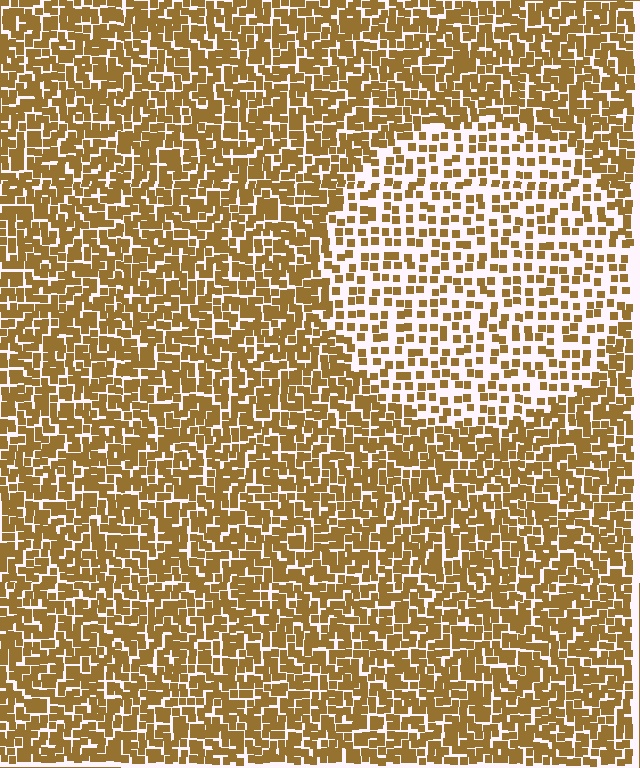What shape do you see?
I see a circle.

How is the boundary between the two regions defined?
The boundary is defined by a change in element density (approximately 2.1x ratio). All elements are the same color, size, and shape.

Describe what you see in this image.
The image contains small brown elements arranged at two different densities. A circle-shaped region is visible where the elements are less densely packed than the surrounding area.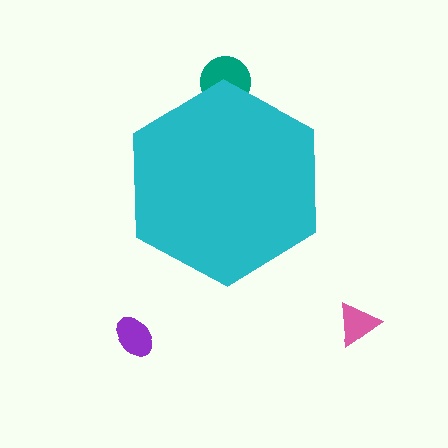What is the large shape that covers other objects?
A cyan hexagon.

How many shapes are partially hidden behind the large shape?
1 shape is partially hidden.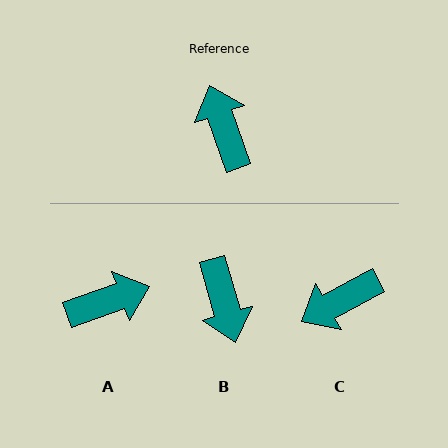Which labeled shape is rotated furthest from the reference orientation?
B, about 176 degrees away.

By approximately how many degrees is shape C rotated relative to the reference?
Approximately 99 degrees counter-clockwise.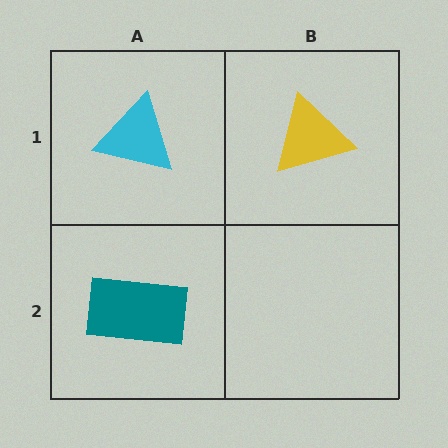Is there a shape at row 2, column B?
No, that cell is empty.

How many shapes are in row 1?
2 shapes.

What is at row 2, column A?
A teal rectangle.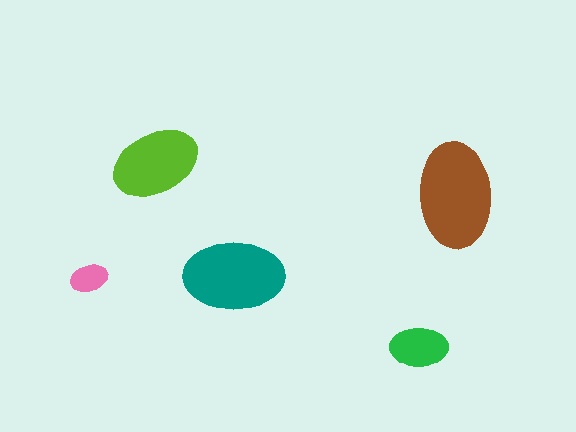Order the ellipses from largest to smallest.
the brown one, the teal one, the lime one, the green one, the pink one.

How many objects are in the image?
There are 5 objects in the image.